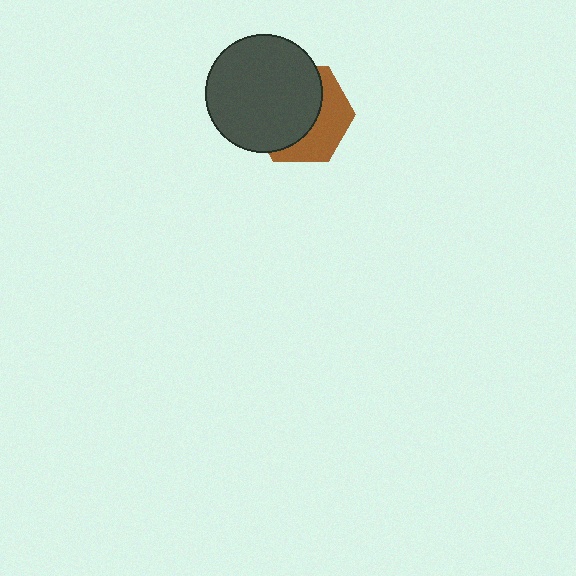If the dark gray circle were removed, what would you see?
You would see the complete brown hexagon.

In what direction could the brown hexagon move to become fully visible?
The brown hexagon could move toward the lower-right. That would shift it out from behind the dark gray circle entirely.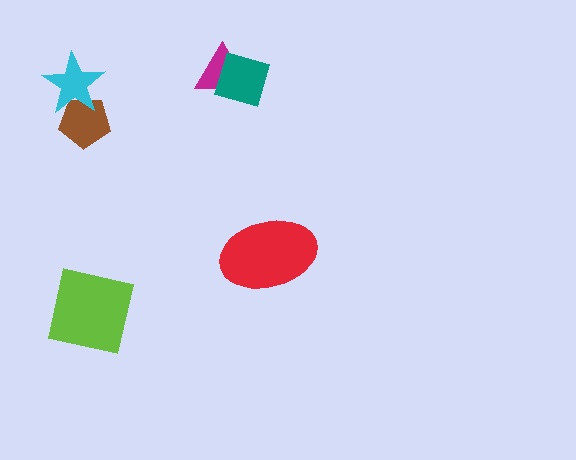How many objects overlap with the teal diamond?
1 object overlaps with the teal diamond.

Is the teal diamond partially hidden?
No, no other shape covers it.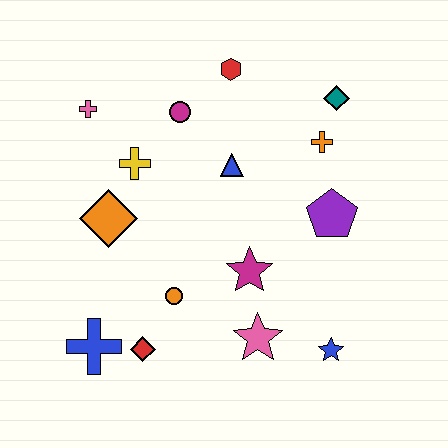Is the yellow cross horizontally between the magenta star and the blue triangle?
No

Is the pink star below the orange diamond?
Yes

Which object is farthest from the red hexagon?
The blue cross is farthest from the red hexagon.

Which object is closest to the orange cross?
The teal diamond is closest to the orange cross.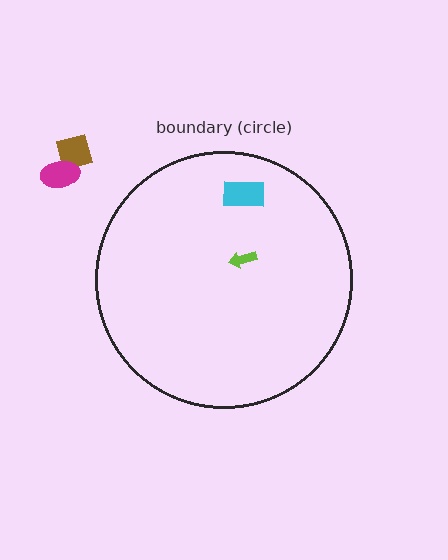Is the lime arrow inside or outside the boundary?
Inside.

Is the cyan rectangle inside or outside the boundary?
Inside.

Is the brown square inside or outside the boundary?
Outside.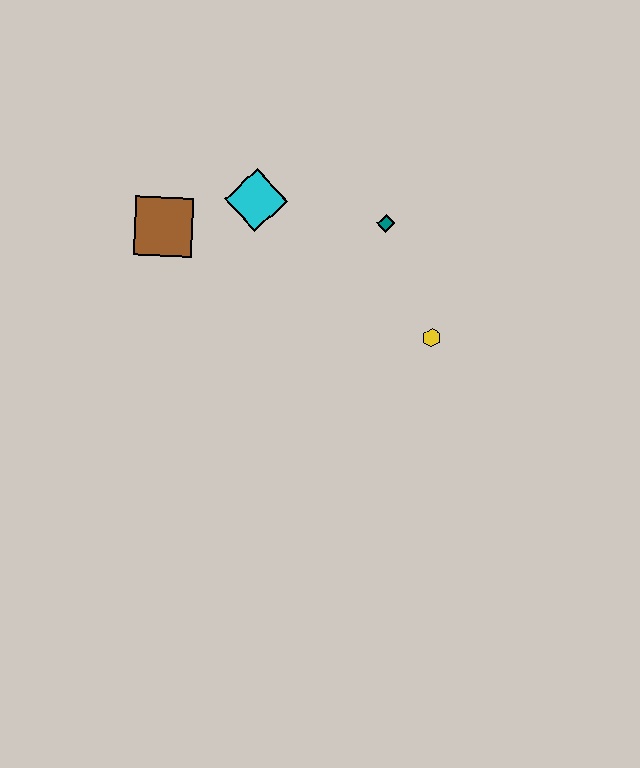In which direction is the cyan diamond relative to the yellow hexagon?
The cyan diamond is to the left of the yellow hexagon.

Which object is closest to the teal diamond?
The yellow hexagon is closest to the teal diamond.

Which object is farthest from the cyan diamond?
The yellow hexagon is farthest from the cyan diamond.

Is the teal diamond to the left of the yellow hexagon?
Yes